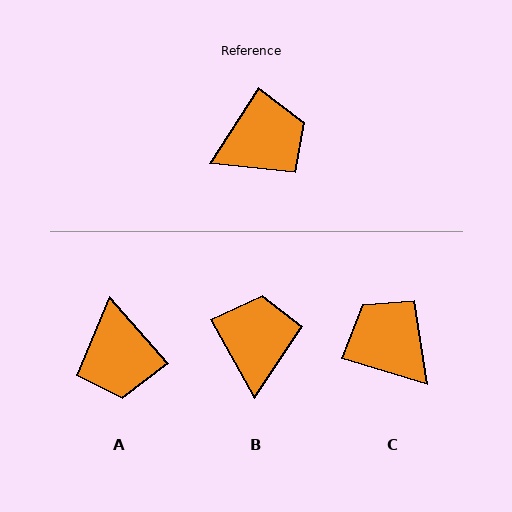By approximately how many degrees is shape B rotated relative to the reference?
Approximately 62 degrees counter-clockwise.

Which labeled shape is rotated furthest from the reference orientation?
A, about 106 degrees away.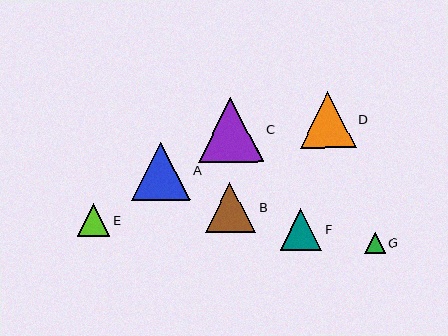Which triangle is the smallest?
Triangle G is the smallest with a size of approximately 20 pixels.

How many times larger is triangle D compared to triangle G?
Triangle D is approximately 2.8 times the size of triangle G.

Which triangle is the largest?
Triangle C is the largest with a size of approximately 65 pixels.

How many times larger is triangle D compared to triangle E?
Triangle D is approximately 1.7 times the size of triangle E.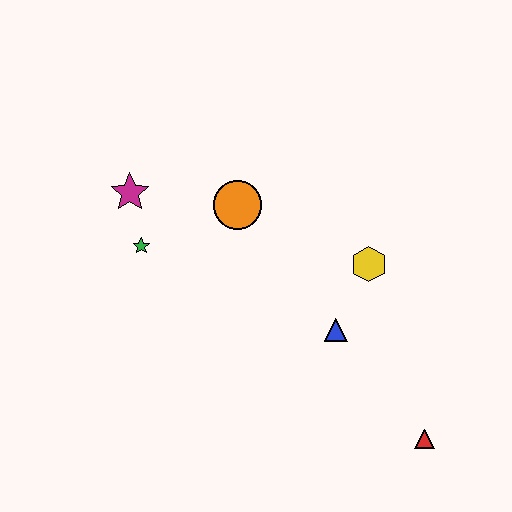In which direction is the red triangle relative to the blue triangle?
The red triangle is below the blue triangle.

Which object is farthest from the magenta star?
The red triangle is farthest from the magenta star.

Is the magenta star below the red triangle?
No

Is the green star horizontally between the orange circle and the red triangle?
No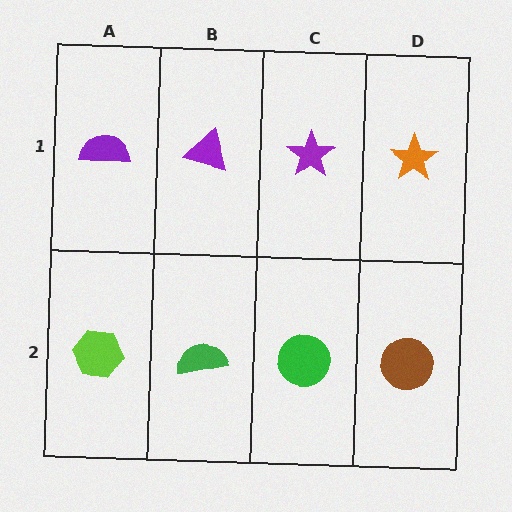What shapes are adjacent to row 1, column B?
A green semicircle (row 2, column B), a purple semicircle (row 1, column A), a purple star (row 1, column C).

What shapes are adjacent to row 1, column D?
A brown circle (row 2, column D), a purple star (row 1, column C).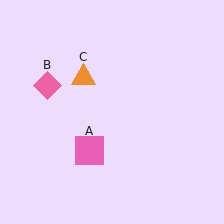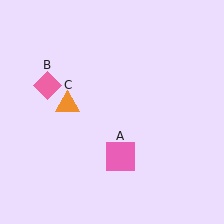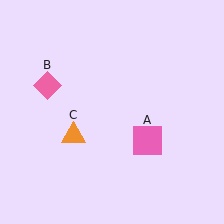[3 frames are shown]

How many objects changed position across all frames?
2 objects changed position: pink square (object A), orange triangle (object C).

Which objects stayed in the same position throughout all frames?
Pink diamond (object B) remained stationary.